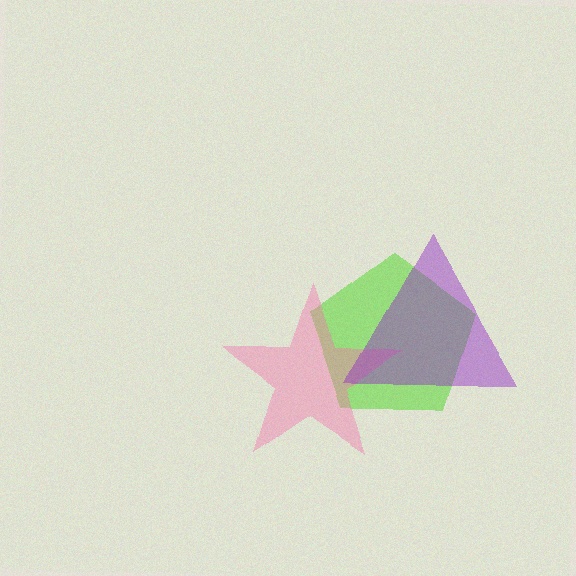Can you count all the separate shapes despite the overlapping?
Yes, there are 3 separate shapes.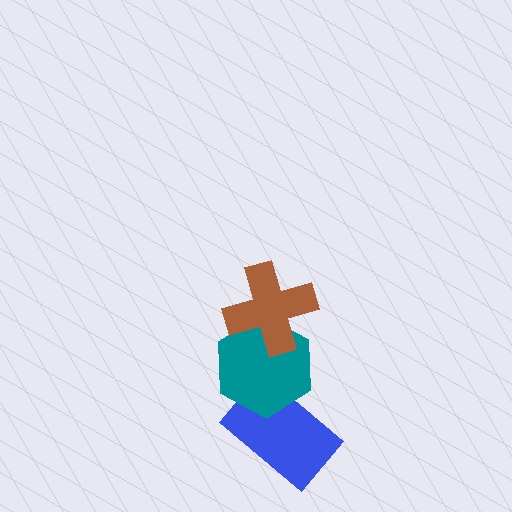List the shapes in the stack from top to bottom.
From top to bottom: the brown cross, the teal hexagon, the blue rectangle.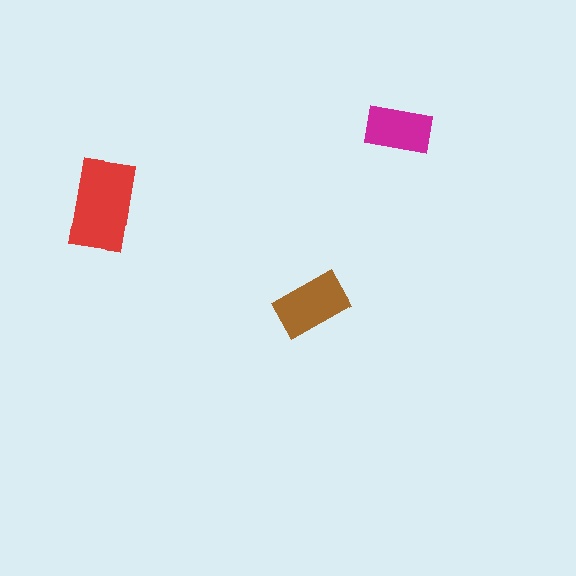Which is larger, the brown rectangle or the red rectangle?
The red one.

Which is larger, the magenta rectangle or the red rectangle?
The red one.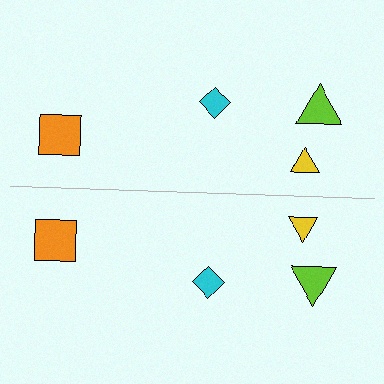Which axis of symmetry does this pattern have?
The pattern has a horizontal axis of symmetry running through the center of the image.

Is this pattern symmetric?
Yes, this pattern has bilateral (reflection) symmetry.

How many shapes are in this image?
There are 8 shapes in this image.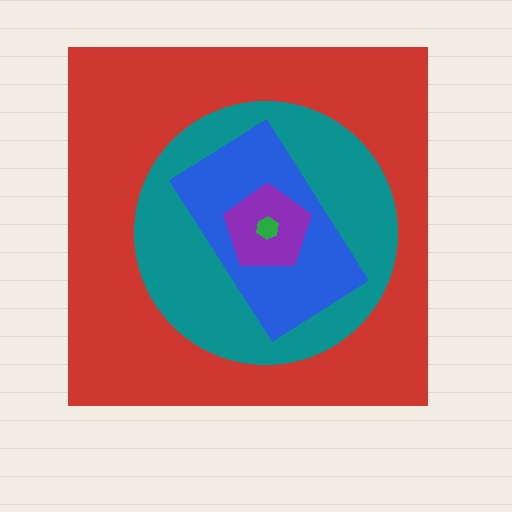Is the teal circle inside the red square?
Yes.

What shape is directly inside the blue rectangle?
The purple pentagon.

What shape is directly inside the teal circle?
The blue rectangle.